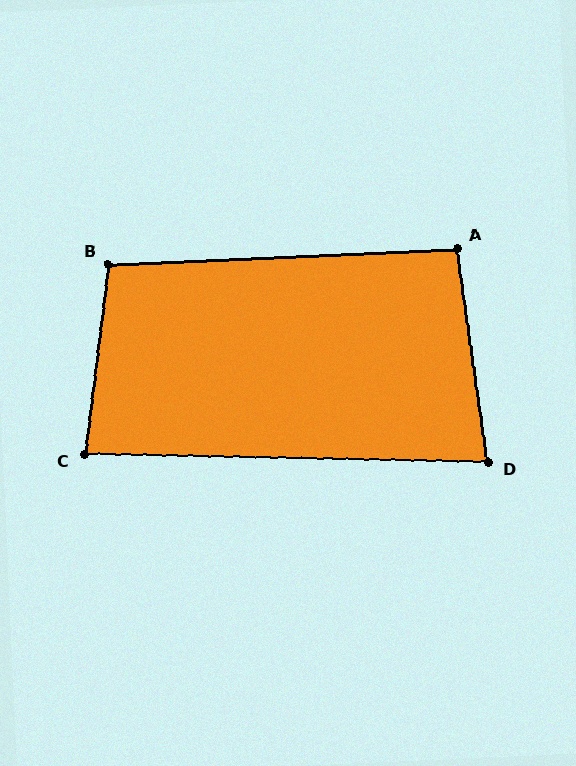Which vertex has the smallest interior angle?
D, at approximately 81 degrees.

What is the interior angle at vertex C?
Approximately 84 degrees (acute).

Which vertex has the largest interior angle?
B, at approximately 99 degrees.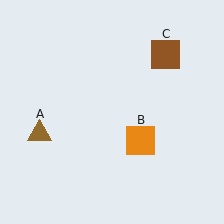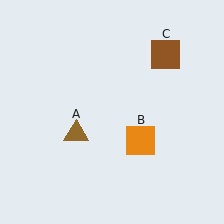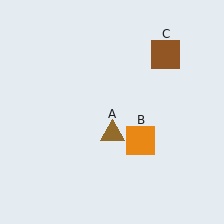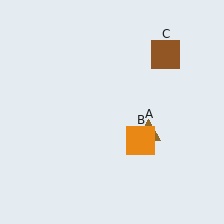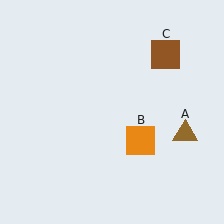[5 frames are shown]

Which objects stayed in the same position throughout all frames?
Orange square (object B) and brown square (object C) remained stationary.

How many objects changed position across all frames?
1 object changed position: brown triangle (object A).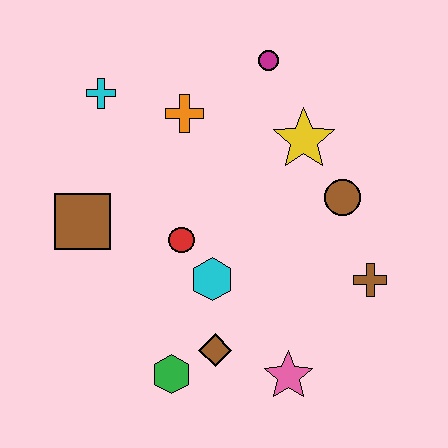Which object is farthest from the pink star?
The cyan cross is farthest from the pink star.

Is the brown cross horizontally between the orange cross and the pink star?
No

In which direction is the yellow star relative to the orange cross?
The yellow star is to the right of the orange cross.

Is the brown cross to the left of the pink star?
No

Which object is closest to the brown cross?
The brown circle is closest to the brown cross.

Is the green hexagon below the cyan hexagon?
Yes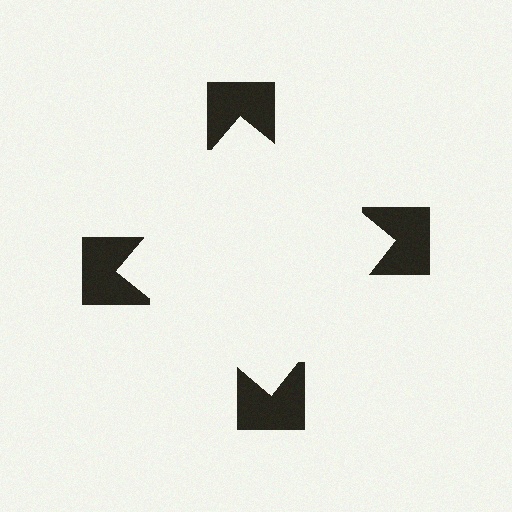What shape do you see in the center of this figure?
An illusory square — its edges are inferred from the aligned wedge cuts in the notched squares, not physically drawn.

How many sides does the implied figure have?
4 sides.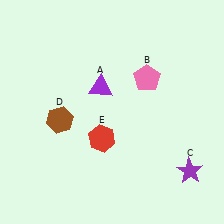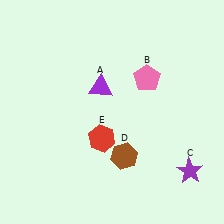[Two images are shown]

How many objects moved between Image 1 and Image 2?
1 object moved between the two images.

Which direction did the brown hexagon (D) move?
The brown hexagon (D) moved right.